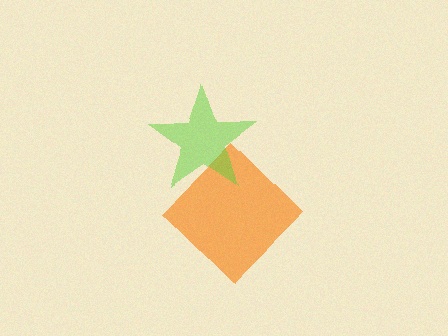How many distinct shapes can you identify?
There are 2 distinct shapes: an orange diamond, a lime star.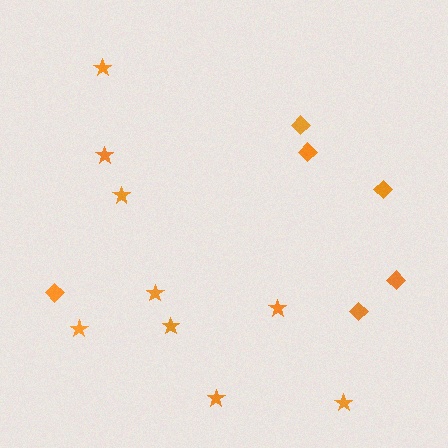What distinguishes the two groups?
There are 2 groups: one group of stars (9) and one group of diamonds (6).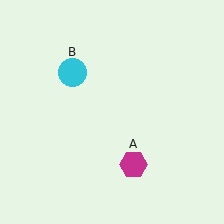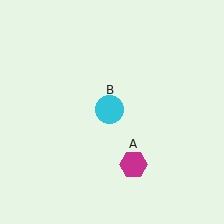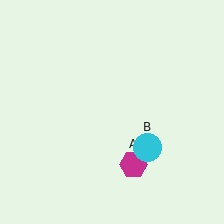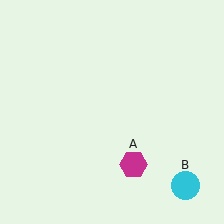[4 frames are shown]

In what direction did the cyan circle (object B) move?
The cyan circle (object B) moved down and to the right.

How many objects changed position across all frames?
1 object changed position: cyan circle (object B).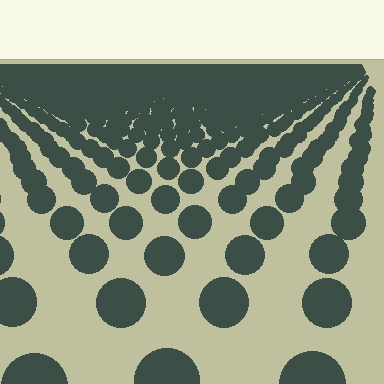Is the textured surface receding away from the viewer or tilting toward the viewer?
The surface is receding away from the viewer. Texture elements get smaller and denser toward the top.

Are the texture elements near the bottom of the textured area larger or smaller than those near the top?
Larger. Near the bottom, elements are closer to the viewer and appear at a bigger on-screen size.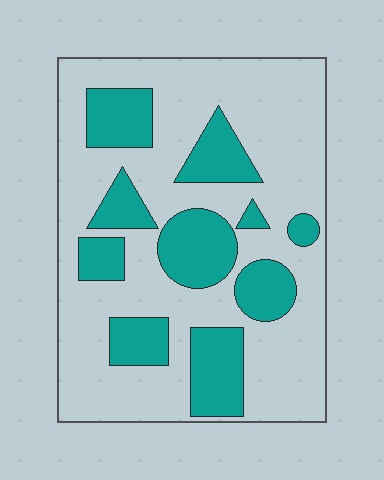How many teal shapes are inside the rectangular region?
10.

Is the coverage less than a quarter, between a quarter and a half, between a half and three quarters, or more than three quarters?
Between a quarter and a half.